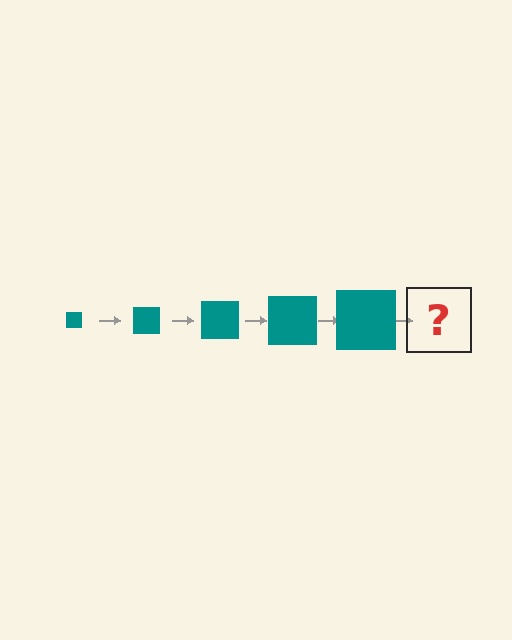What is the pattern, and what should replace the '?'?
The pattern is that the square gets progressively larger each step. The '?' should be a teal square, larger than the previous one.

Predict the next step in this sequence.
The next step is a teal square, larger than the previous one.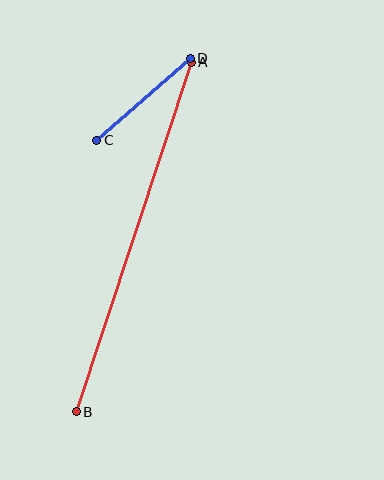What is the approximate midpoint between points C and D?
The midpoint is at approximately (144, 99) pixels.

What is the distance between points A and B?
The distance is approximately 368 pixels.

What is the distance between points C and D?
The distance is approximately 125 pixels.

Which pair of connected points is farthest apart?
Points A and B are farthest apart.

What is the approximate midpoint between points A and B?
The midpoint is at approximately (134, 237) pixels.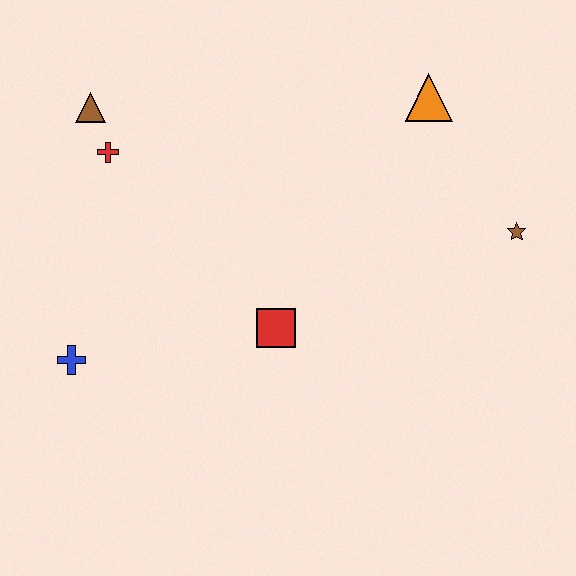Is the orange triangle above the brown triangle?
Yes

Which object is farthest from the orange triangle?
The blue cross is farthest from the orange triangle.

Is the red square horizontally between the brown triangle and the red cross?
No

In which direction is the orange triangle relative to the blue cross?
The orange triangle is to the right of the blue cross.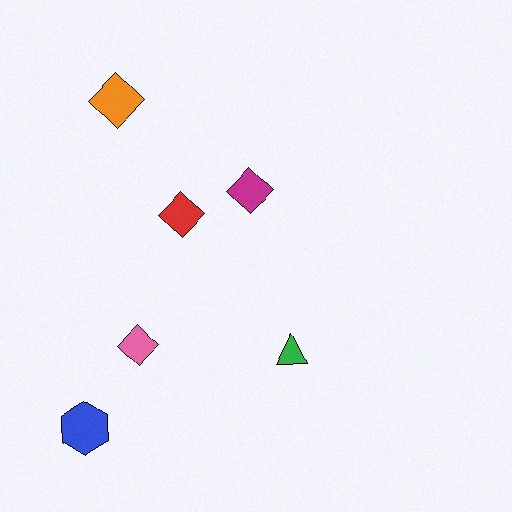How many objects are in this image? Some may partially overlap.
There are 6 objects.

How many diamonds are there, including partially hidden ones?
There are 4 diamonds.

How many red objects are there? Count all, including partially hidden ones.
There is 1 red object.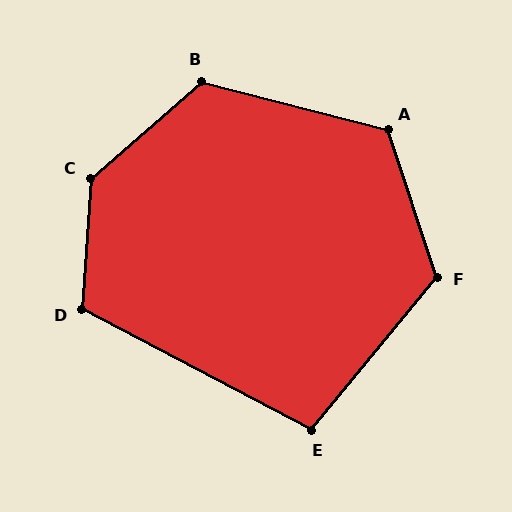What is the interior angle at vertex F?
Approximately 122 degrees (obtuse).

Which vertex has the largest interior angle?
C, at approximately 135 degrees.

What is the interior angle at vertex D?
Approximately 114 degrees (obtuse).